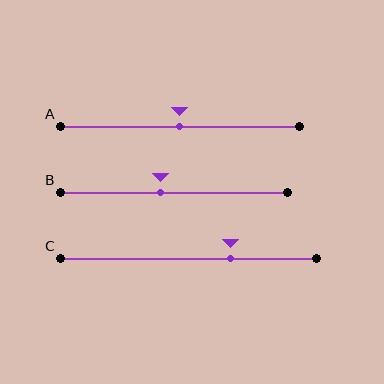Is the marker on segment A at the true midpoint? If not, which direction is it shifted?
Yes, the marker on segment A is at the true midpoint.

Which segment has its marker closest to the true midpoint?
Segment A has its marker closest to the true midpoint.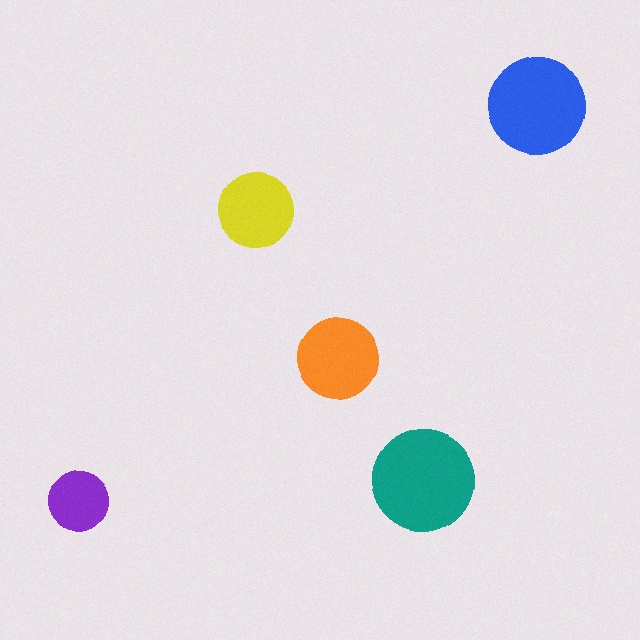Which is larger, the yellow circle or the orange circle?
The orange one.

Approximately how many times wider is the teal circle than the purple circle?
About 1.5 times wider.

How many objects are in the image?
There are 5 objects in the image.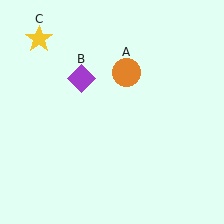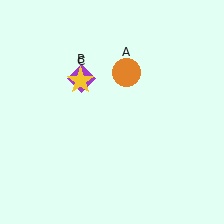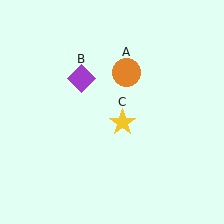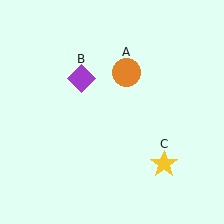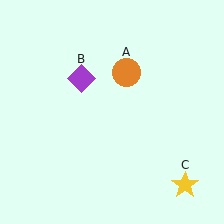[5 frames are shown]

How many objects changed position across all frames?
1 object changed position: yellow star (object C).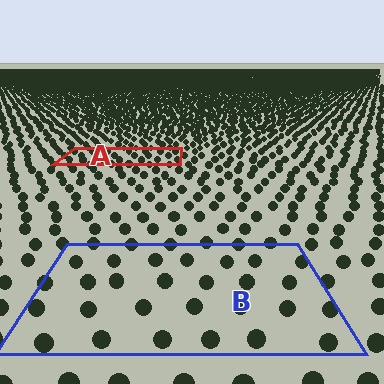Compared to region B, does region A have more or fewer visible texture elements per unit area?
Region A has more texture elements per unit area — they are packed more densely because it is farther away.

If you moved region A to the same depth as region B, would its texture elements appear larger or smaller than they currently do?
They would appear larger. At a closer depth, the same texture elements are projected at a bigger on-screen size.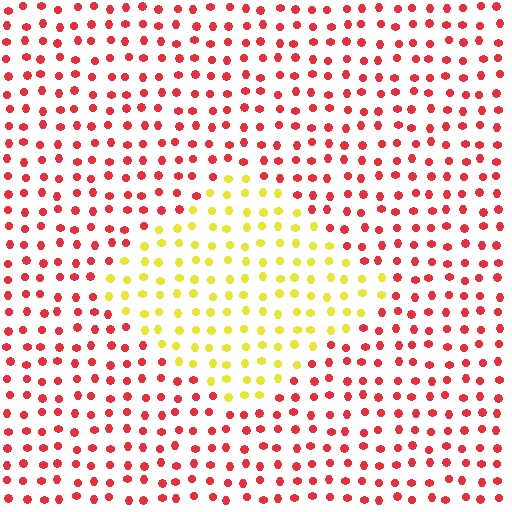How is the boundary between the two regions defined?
The boundary is defined purely by a slight shift in hue (about 65 degrees). Spacing, size, and orientation are identical on both sides.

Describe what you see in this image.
The image is filled with small red elements in a uniform arrangement. A diamond-shaped region is visible where the elements are tinted to a slightly different hue, forming a subtle color boundary.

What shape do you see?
I see a diamond.